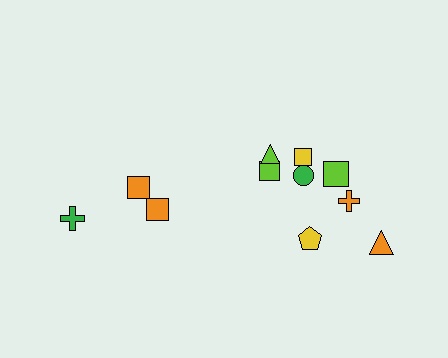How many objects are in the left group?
There are 4 objects.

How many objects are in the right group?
There are 8 objects.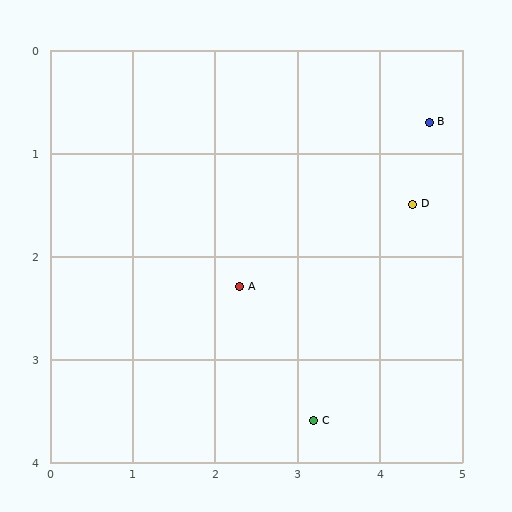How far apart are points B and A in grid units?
Points B and A are about 2.8 grid units apart.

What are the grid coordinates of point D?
Point D is at approximately (4.4, 1.5).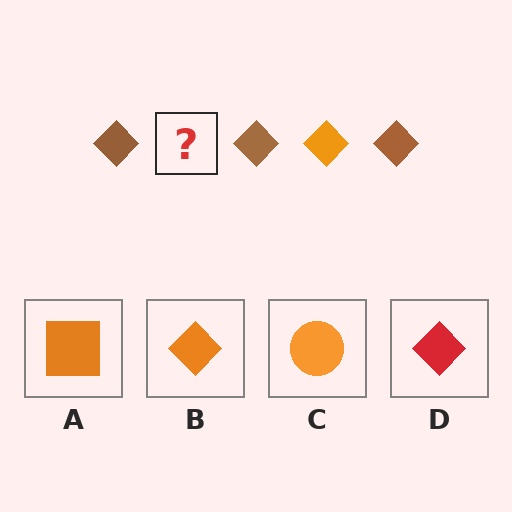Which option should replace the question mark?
Option B.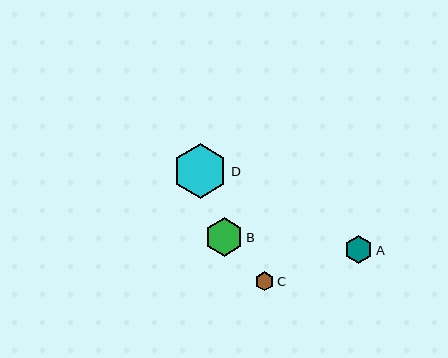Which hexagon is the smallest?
Hexagon C is the smallest with a size of approximately 19 pixels.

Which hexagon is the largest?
Hexagon D is the largest with a size of approximately 55 pixels.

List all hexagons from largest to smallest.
From largest to smallest: D, B, A, C.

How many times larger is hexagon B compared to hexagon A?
Hexagon B is approximately 1.4 times the size of hexagon A.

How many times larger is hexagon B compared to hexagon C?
Hexagon B is approximately 2.1 times the size of hexagon C.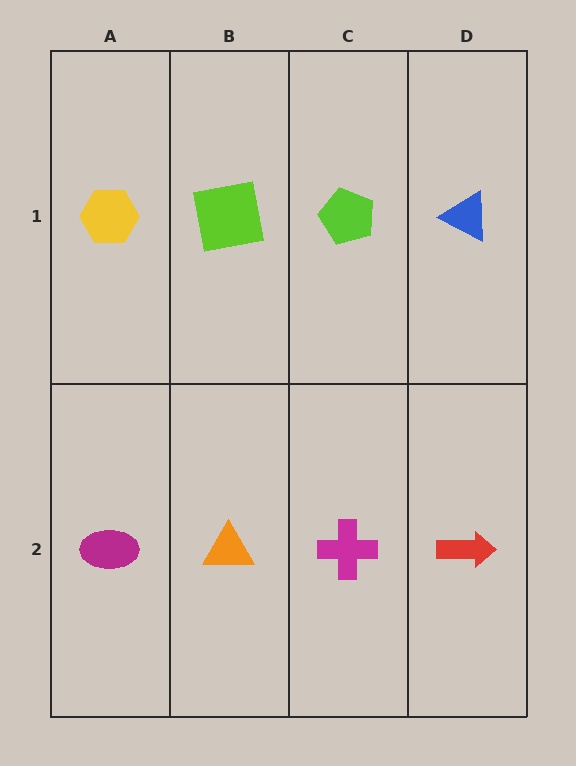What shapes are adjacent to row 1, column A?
A magenta ellipse (row 2, column A), a lime square (row 1, column B).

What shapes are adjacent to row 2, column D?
A blue triangle (row 1, column D), a magenta cross (row 2, column C).